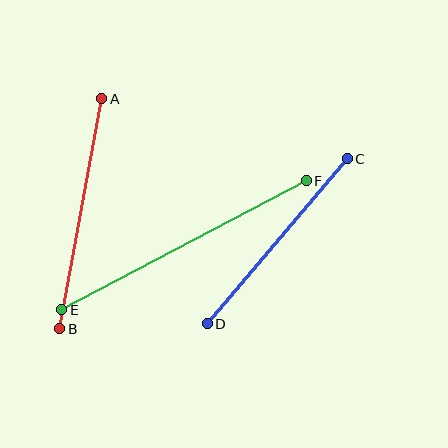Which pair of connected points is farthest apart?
Points E and F are farthest apart.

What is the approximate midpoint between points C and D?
The midpoint is at approximately (277, 241) pixels.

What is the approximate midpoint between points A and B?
The midpoint is at approximately (81, 214) pixels.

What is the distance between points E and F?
The distance is approximately 277 pixels.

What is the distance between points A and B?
The distance is approximately 234 pixels.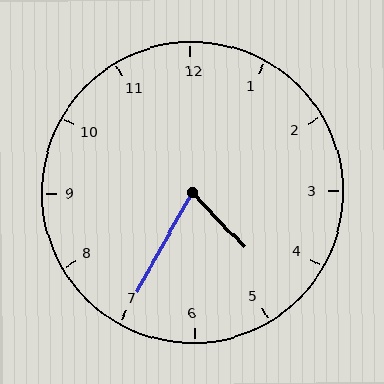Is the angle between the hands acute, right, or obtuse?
It is acute.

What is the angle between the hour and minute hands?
Approximately 72 degrees.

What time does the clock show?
4:35.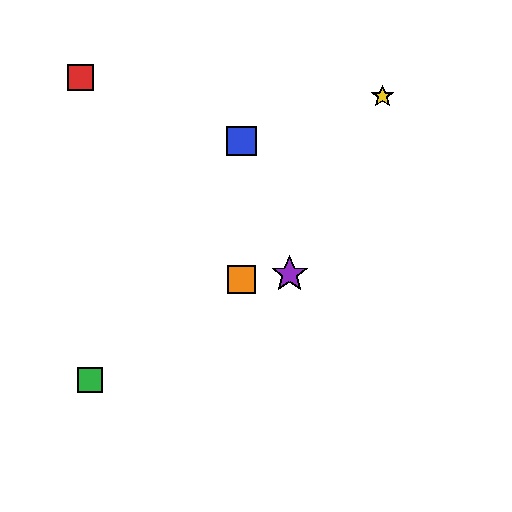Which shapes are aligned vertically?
The blue square, the orange square are aligned vertically.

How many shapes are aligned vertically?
2 shapes (the blue square, the orange square) are aligned vertically.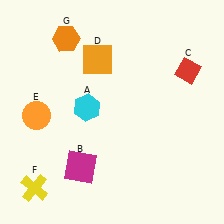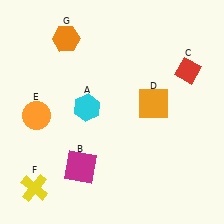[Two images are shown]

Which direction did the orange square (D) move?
The orange square (D) moved right.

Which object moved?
The orange square (D) moved right.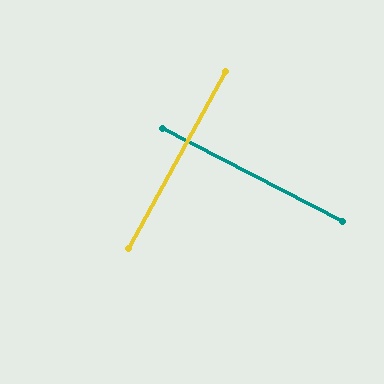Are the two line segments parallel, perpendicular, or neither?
Perpendicular — they meet at approximately 88°.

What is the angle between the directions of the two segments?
Approximately 88 degrees.